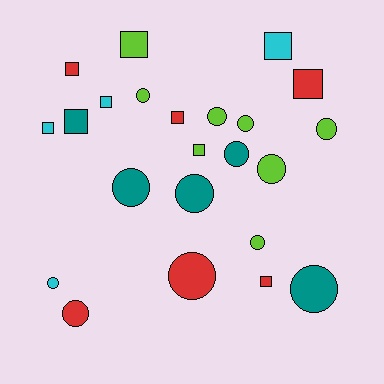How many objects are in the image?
There are 23 objects.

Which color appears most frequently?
Lime, with 8 objects.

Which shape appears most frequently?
Circle, with 13 objects.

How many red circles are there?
There are 2 red circles.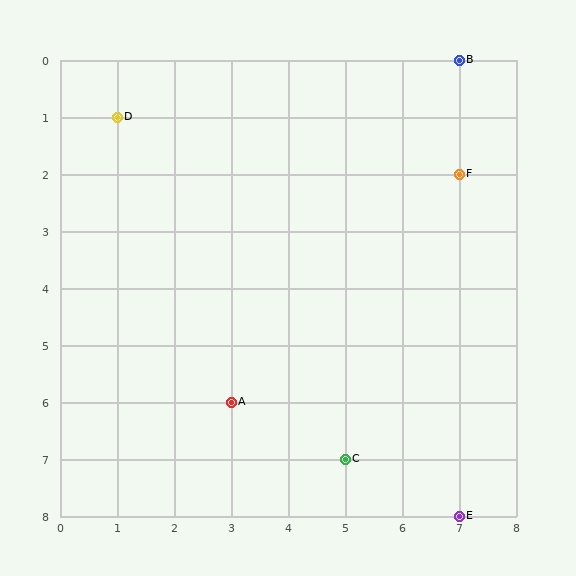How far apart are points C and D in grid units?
Points C and D are 4 columns and 6 rows apart (about 7.2 grid units diagonally).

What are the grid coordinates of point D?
Point D is at grid coordinates (1, 1).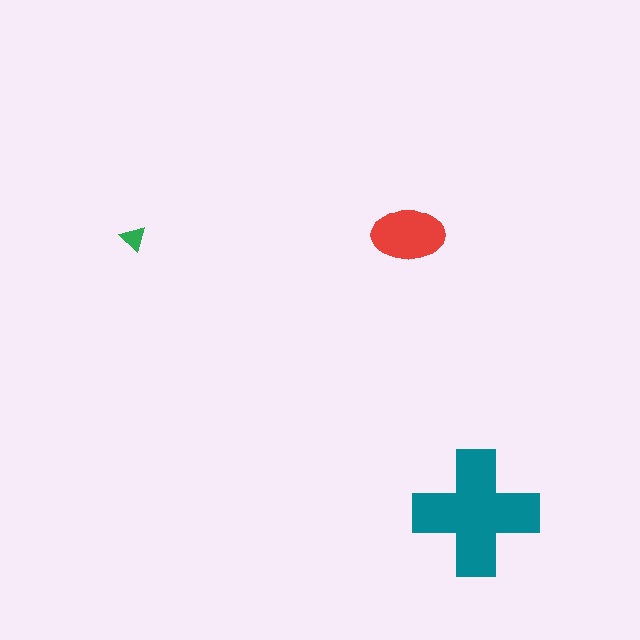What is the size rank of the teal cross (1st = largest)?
1st.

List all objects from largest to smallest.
The teal cross, the red ellipse, the green triangle.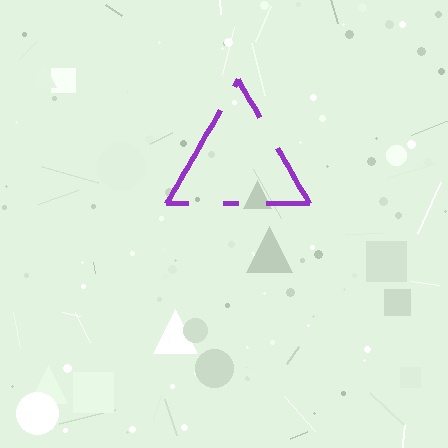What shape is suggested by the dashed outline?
The dashed outline suggests a triangle.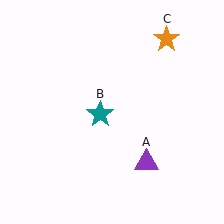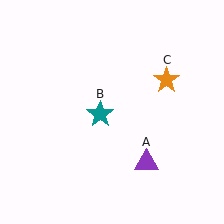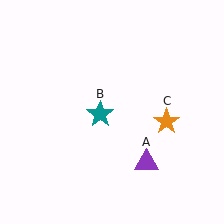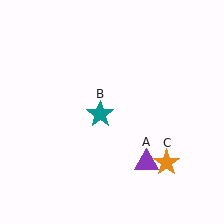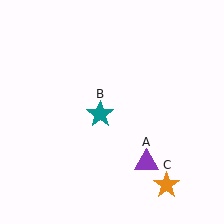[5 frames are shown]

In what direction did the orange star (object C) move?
The orange star (object C) moved down.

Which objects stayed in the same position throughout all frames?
Purple triangle (object A) and teal star (object B) remained stationary.